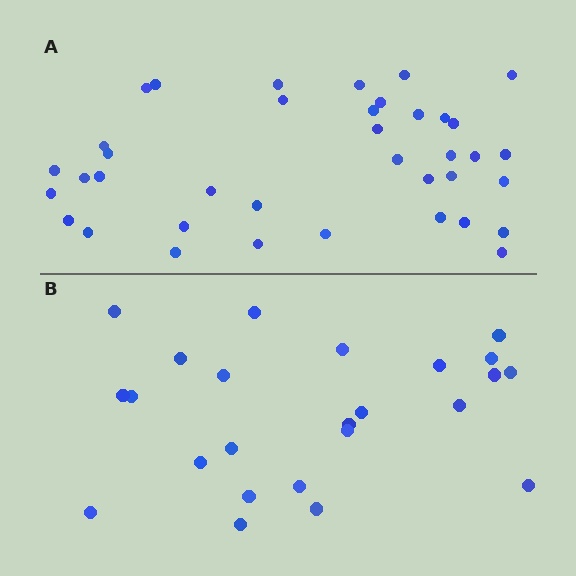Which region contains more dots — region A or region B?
Region A (the top region) has more dots.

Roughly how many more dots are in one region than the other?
Region A has approximately 15 more dots than region B.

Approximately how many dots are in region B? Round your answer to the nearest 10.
About 20 dots. (The exact count is 24, which rounds to 20.)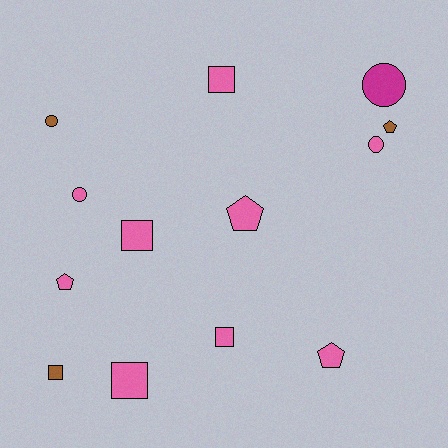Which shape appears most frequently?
Square, with 5 objects.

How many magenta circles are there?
There is 1 magenta circle.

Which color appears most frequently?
Pink, with 9 objects.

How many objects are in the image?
There are 13 objects.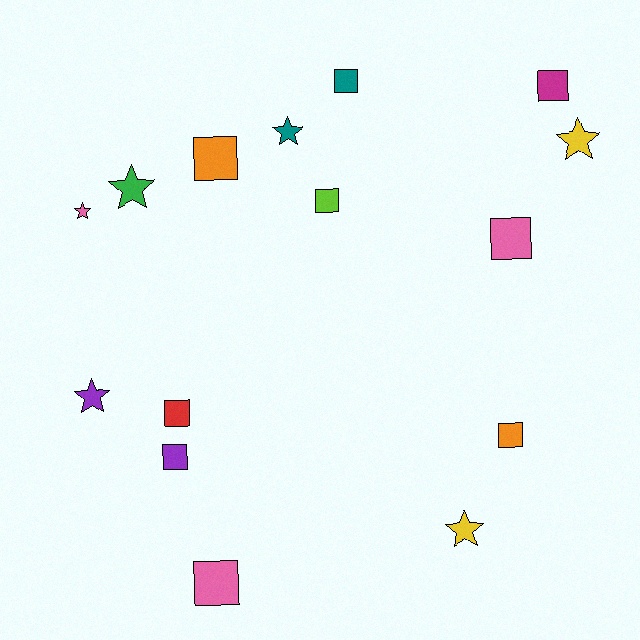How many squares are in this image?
There are 9 squares.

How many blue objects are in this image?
There are no blue objects.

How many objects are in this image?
There are 15 objects.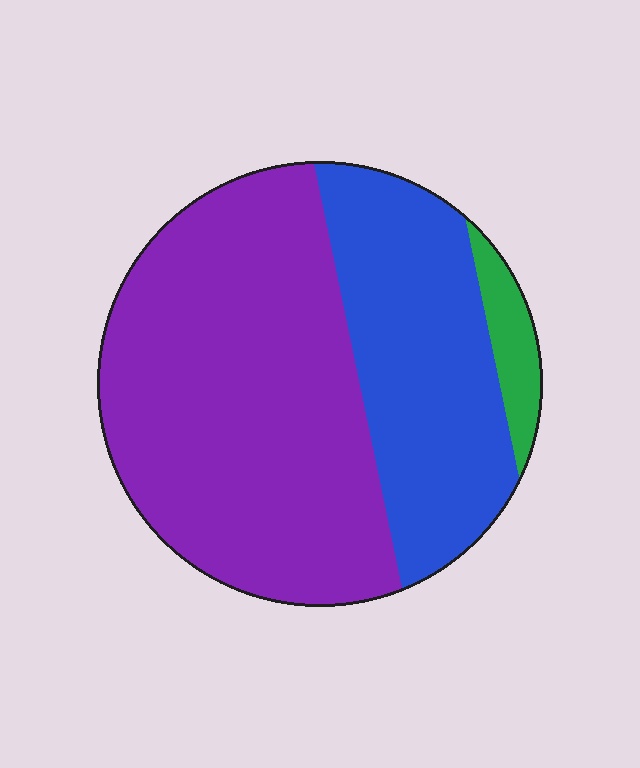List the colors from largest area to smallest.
From largest to smallest: purple, blue, green.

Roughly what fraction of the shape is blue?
Blue takes up about one third (1/3) of the shape.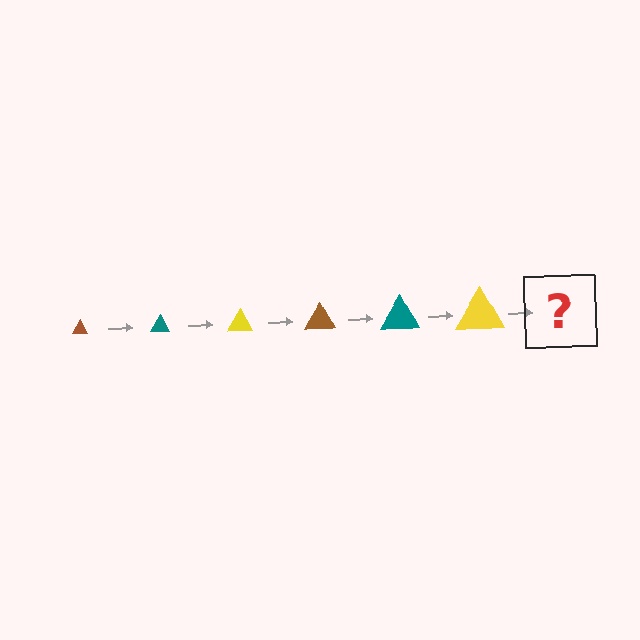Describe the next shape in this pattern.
It should be a brown triangle, larger than the previous one.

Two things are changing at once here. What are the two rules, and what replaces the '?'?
The two rules are that the triangle grows larger each step and the color cycles through brown, teal, and yellow. The '?' should be a brown triangle, larger than the previous one.